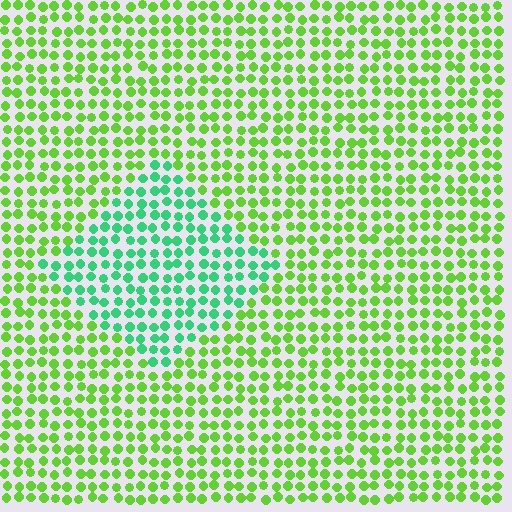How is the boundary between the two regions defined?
The boundary is defined purely by a slight shift in hue (about 44 degrees). Spacing, size, and orientation are identical on both sides.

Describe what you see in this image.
The image is filled with small lime elements in a uniform arrangement. A diamond-shaped region is visible where the elements are tinted to a slightly different hue, forming a subtle color boundary.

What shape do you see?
I see a diamond.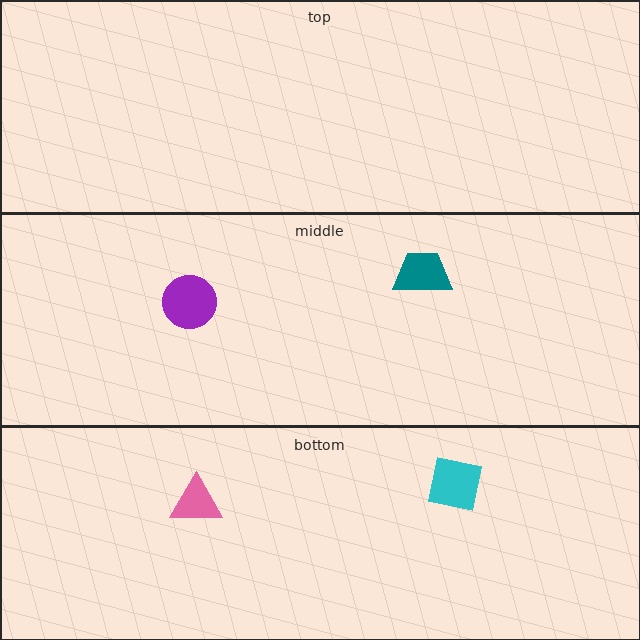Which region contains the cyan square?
The bottom region.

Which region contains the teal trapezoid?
The middle region.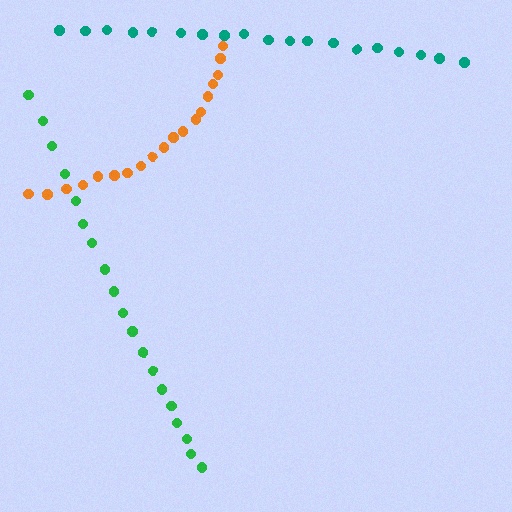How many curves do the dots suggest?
There are 3 distinct paths.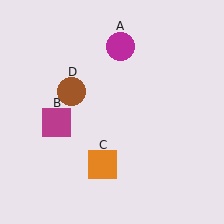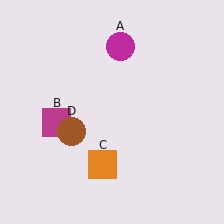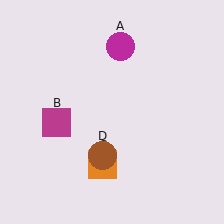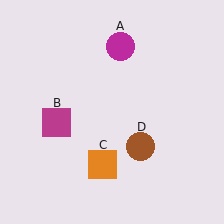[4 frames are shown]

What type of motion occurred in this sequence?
The brown circle (object D) rotated counterclockwise around the center of the scene.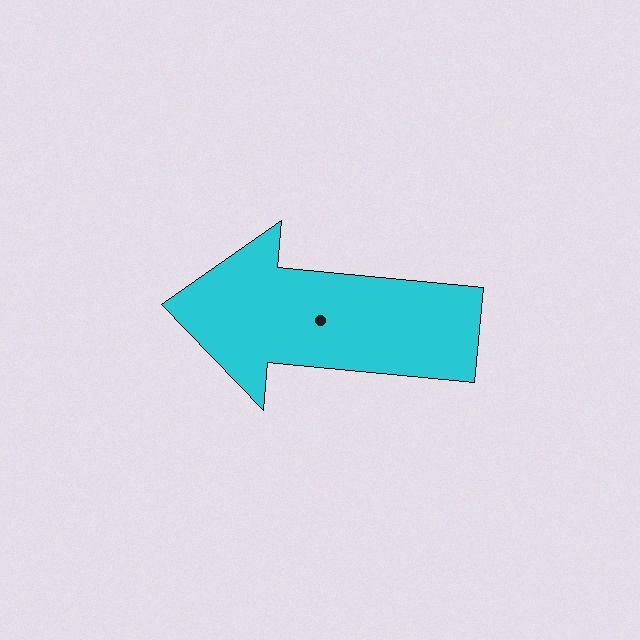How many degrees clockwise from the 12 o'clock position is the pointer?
Approximately 276 degrees.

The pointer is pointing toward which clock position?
Roughly 9 o'clock.